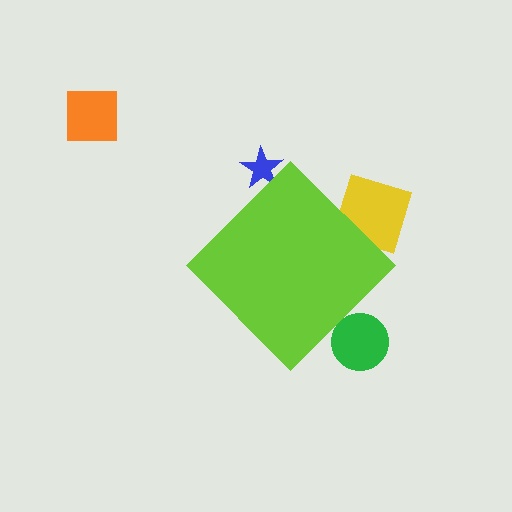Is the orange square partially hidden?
No, the orange square is fully visible.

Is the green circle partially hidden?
Yes, the green circle is partially hidden behind the lime diamond.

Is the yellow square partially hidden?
Yes, the yellow square is partially hidden behind the lime diamond.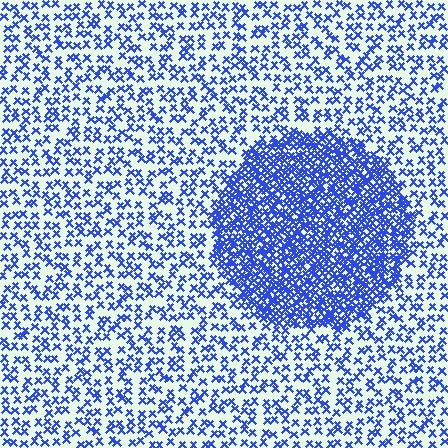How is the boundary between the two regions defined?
The boundary is defined by a change in element density (approximately 2.7x ratio). All elements are the same color, size, and shape.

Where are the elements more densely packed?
The elements are more densely packed inside the circle boundary.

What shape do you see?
I see a circle.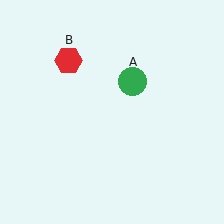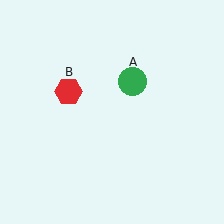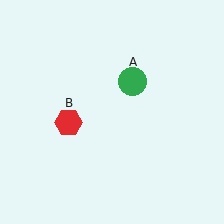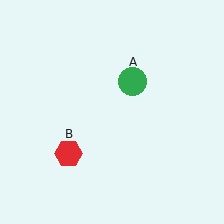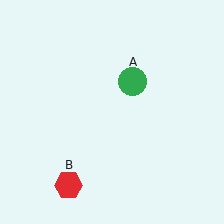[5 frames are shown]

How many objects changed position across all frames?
1 object changed position: red hexagon (object B).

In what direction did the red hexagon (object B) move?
The red hexagon (object B) moved down.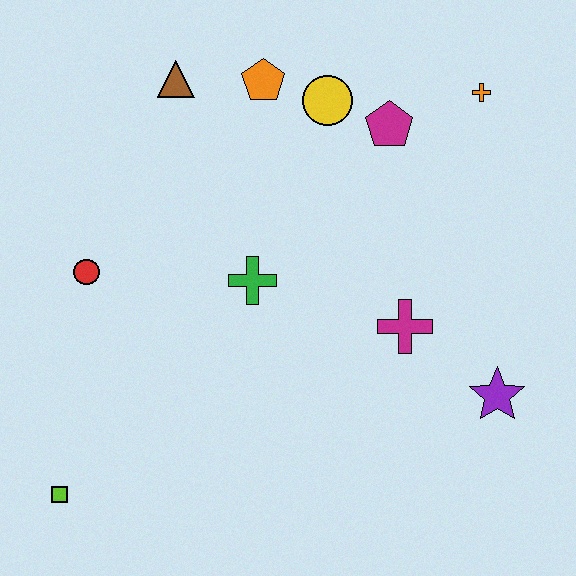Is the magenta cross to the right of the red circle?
Yes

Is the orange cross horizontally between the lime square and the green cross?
No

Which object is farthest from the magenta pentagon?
The lime square is farthest from the magenta pentagon.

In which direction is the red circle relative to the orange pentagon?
The red circle is below the orange pentagon.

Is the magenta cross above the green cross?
No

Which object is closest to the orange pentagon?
The yellow circle is closest to the orange pentagon.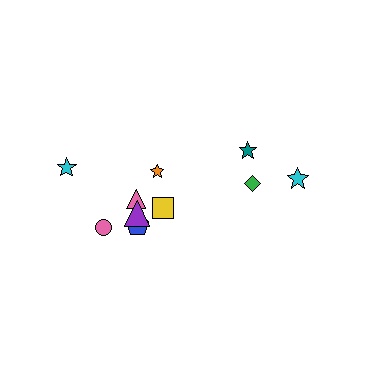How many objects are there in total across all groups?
There are 10 objects.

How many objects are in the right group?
There are 3 objects.